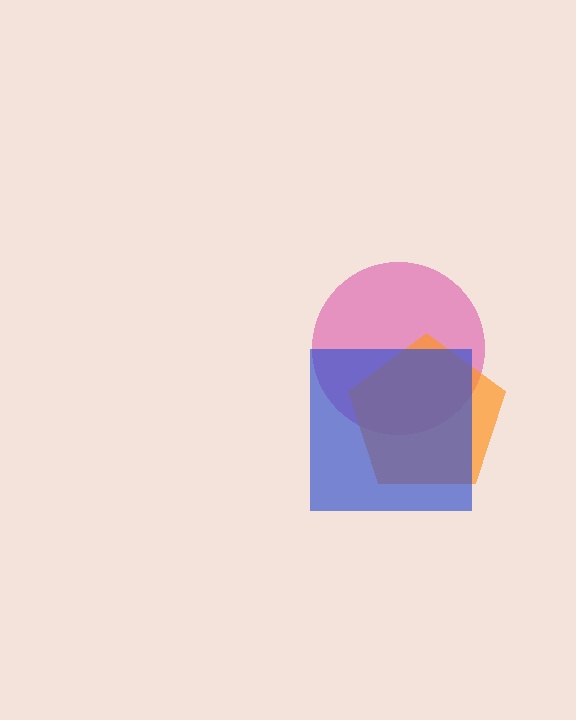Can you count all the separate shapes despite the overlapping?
Yes, there are 3 separate shapes.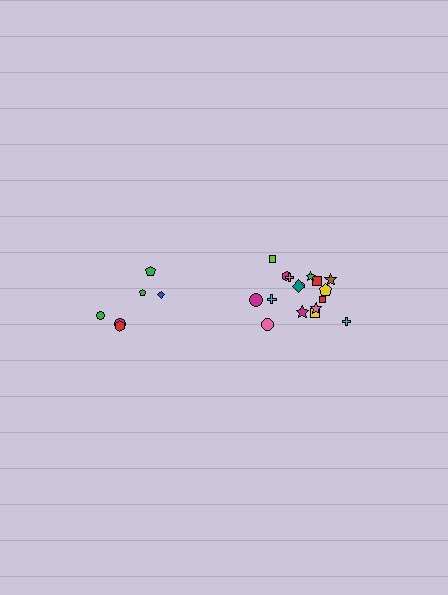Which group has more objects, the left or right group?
The right group.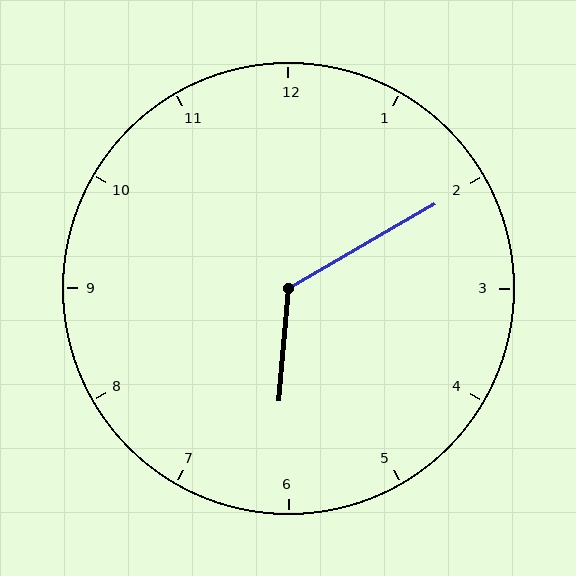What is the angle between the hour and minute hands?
Approximately 125 degrees.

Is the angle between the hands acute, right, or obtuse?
It is obtuse.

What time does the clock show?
6:10.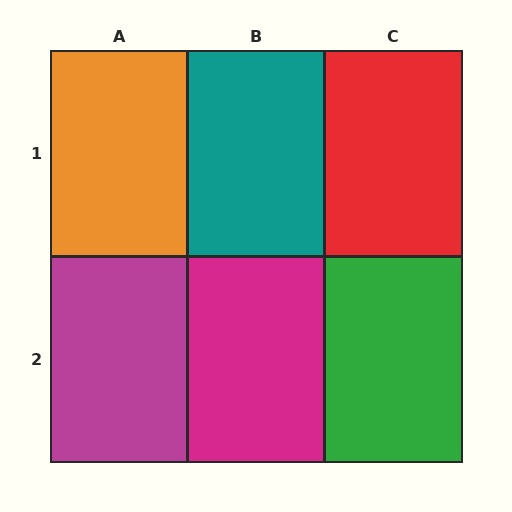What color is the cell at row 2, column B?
Magenta.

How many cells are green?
1 cell is green.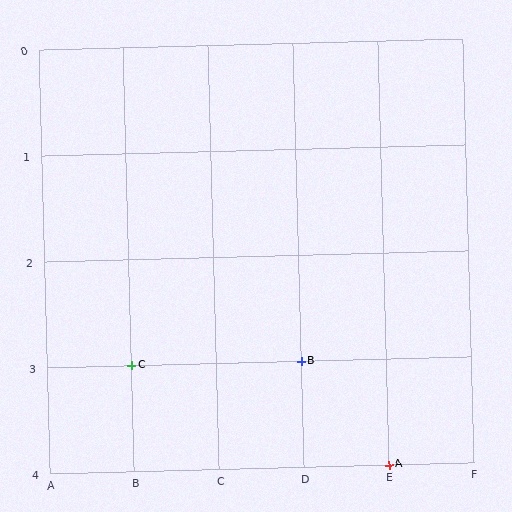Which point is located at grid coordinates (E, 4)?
Point A is at (E, 4).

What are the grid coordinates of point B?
Point B is at grid coordinates (D, 3).